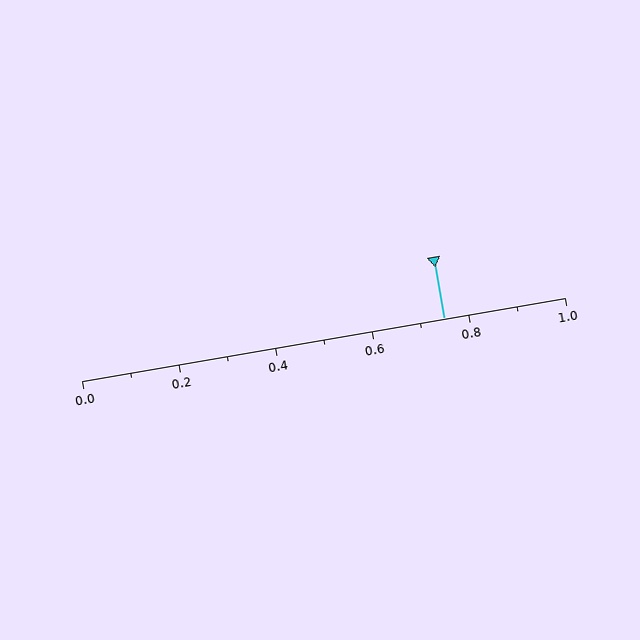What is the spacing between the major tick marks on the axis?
The major ticks are spaced 0.2 apart.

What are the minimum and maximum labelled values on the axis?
The axis runs from 0.0 to 1.0.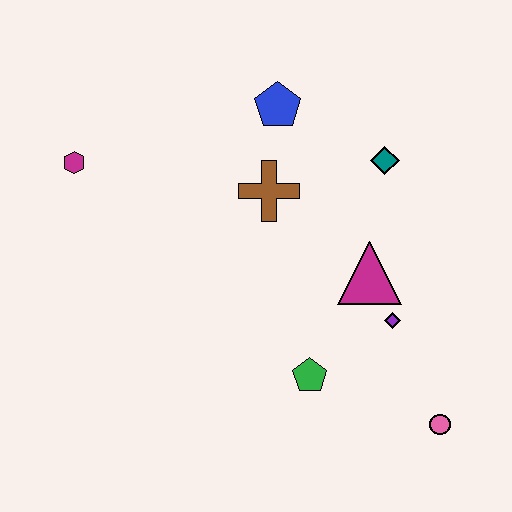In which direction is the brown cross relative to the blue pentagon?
The brown cross is below the blue pentagon.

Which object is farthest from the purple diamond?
The magenta hexagon is farthest from the purple diamond.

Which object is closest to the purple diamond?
The magenta triangle is closest to the purple diamond.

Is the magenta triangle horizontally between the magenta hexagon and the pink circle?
Yes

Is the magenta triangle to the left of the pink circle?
Yes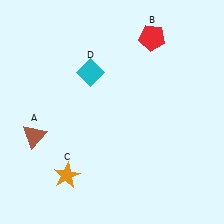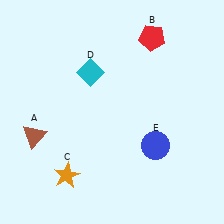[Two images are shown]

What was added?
A blue circle (E) was added in Image 2.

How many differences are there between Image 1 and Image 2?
There is 1 difference between the two images.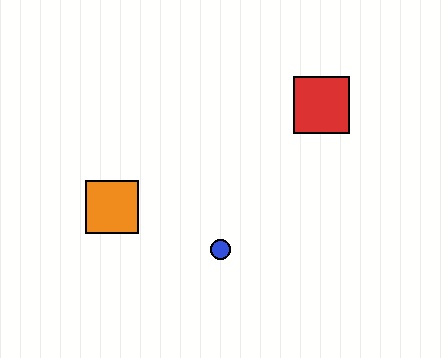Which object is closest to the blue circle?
The orange square is closest to the blue circle.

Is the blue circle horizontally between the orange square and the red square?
Yes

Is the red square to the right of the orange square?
Yes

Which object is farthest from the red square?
The orange square is farthest from the red square.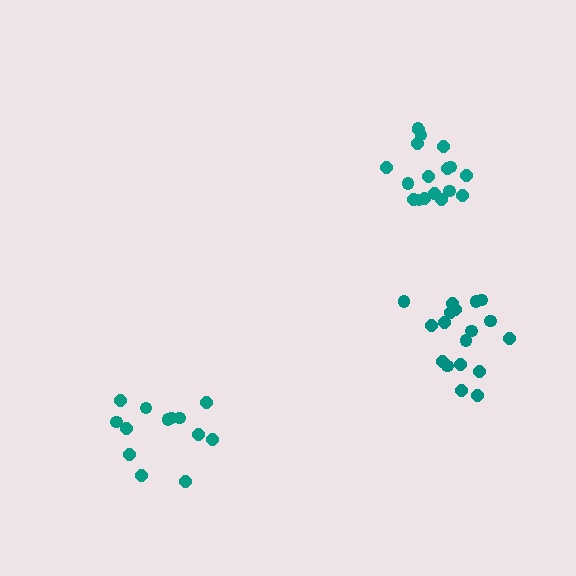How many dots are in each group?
Group 1: 18 dots, Group 2: 13 dots, Group 3: 18 dots (49 total).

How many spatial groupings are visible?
There are 3 spatial groupings.